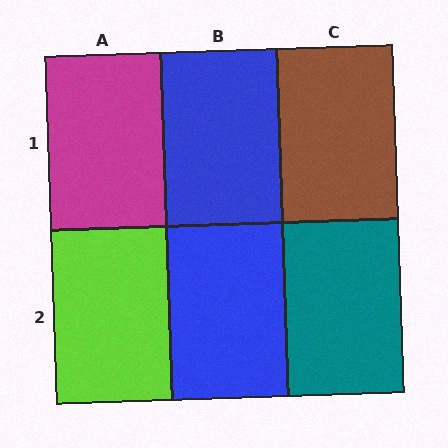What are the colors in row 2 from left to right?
Lime, blue, teal.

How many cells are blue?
2 cells are blue.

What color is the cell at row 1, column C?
Brown.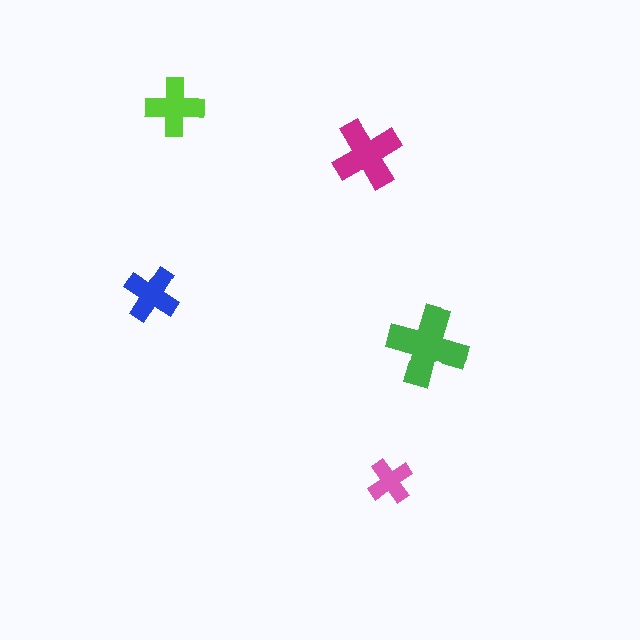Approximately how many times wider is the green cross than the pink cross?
About 2 times wider.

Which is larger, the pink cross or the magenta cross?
The magenta one.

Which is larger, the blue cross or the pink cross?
The blue one.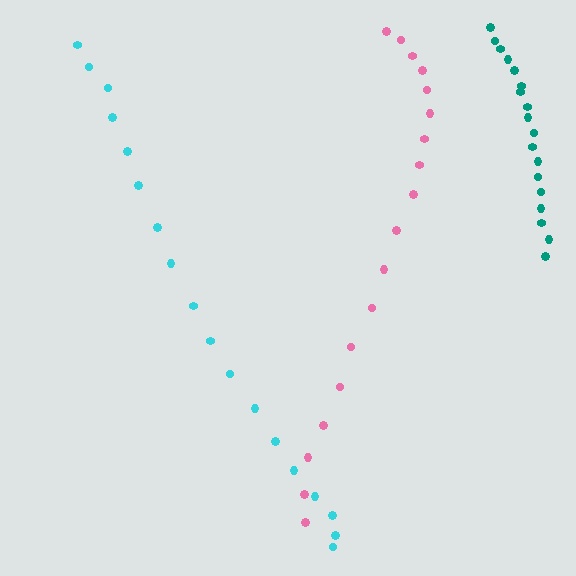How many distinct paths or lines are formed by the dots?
There are 3 distinct paths.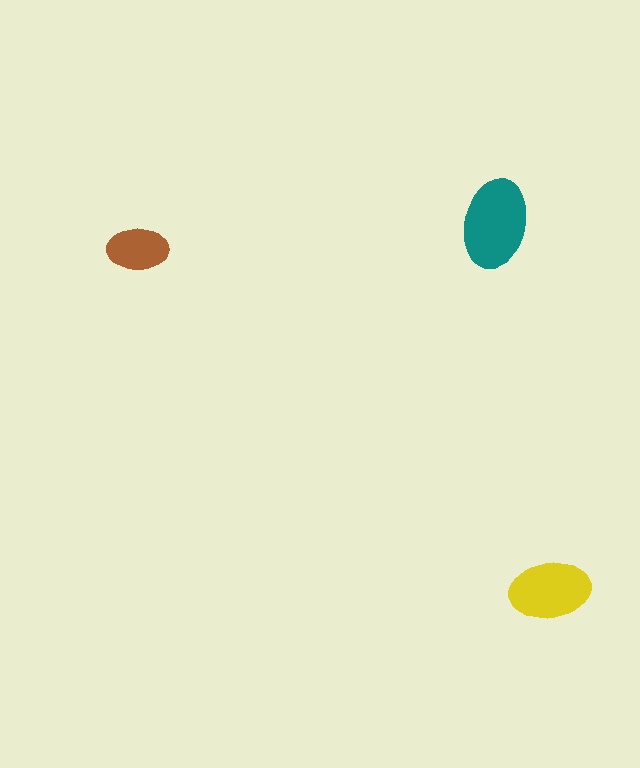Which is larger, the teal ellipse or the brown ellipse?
The teal one.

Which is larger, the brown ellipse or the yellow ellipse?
The yellow one.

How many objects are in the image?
There are 3 objects in the image.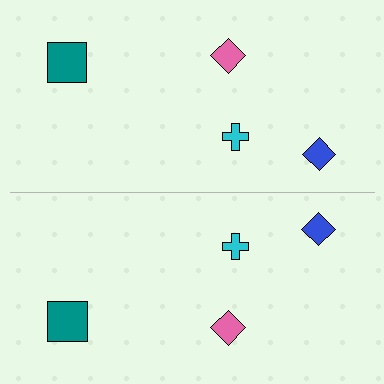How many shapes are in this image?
There are 8 shapes in this image.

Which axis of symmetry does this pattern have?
The pattern has a horizontal axis of symmetry running through the center of the image.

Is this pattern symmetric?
Yes, this pattern has bilateral (reflection) symmetry.